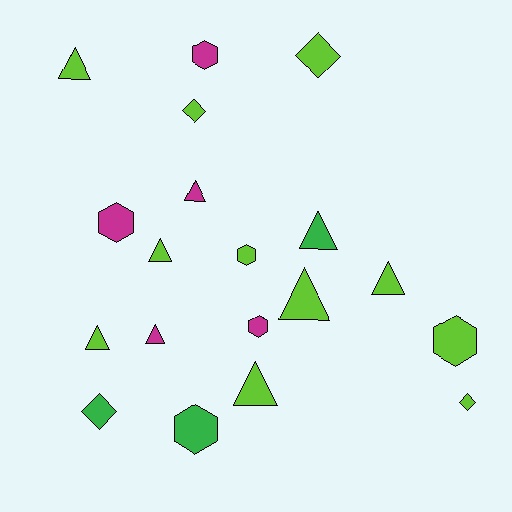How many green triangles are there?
There is 1 green triangle.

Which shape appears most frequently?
Triangle, with 9 objects.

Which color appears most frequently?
Lime, with 11 objects.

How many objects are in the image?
There are 19 objects.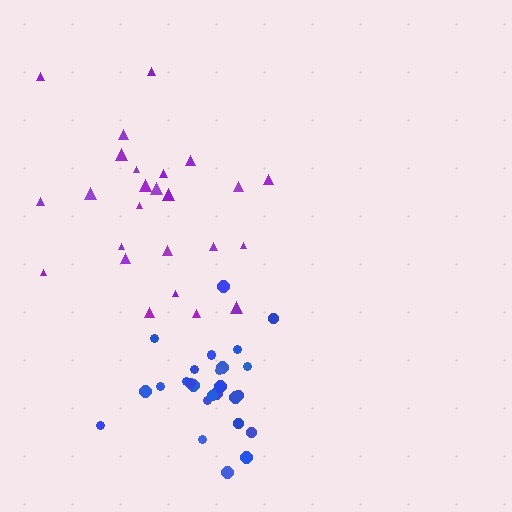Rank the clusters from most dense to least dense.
blue, purple.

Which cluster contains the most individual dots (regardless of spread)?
Blue (27).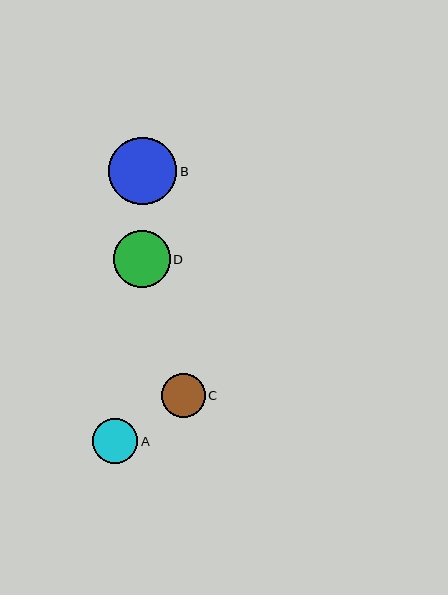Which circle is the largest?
Circle B is the largest with a size of approximately 68 pixels.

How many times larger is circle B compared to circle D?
Circle B is approximately 1.2 times the size of circle D.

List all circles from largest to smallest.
From largest to smallest: B, D, A, C.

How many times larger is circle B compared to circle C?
Circle B is approximately 1.5 times the size of circle C.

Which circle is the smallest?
Circle C is the smallest with a size of approximately 44 pixels.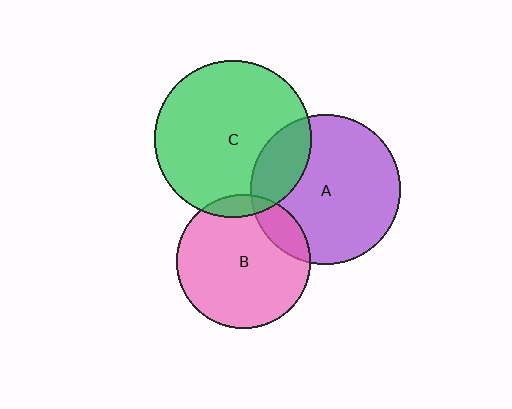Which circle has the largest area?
Circle C (green).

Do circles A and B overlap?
Yes.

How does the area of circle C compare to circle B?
Approximately 1.4 times.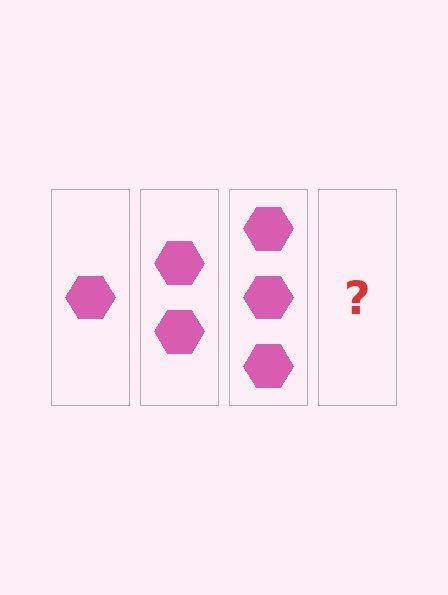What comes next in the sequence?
The next element should be 4 hexagons.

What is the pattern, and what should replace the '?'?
The pattern is that each step adds one more hexagon. The '?' should be 4 hexagons.